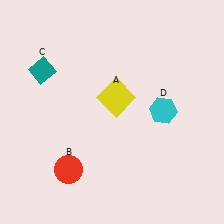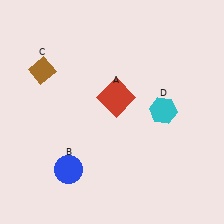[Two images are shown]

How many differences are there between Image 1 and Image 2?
There are 3 differences between the two images.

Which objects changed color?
A changed from yellow to red. B changed from red to blue. C changed from teal to brown.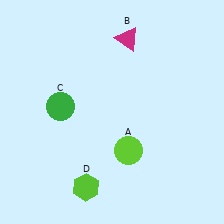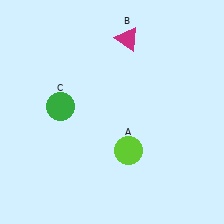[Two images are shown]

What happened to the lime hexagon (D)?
The lime hexagon (D) was removed in Image 2. It was in the bottom-left area of Image 1.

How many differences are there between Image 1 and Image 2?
There is 1 difference between the two images.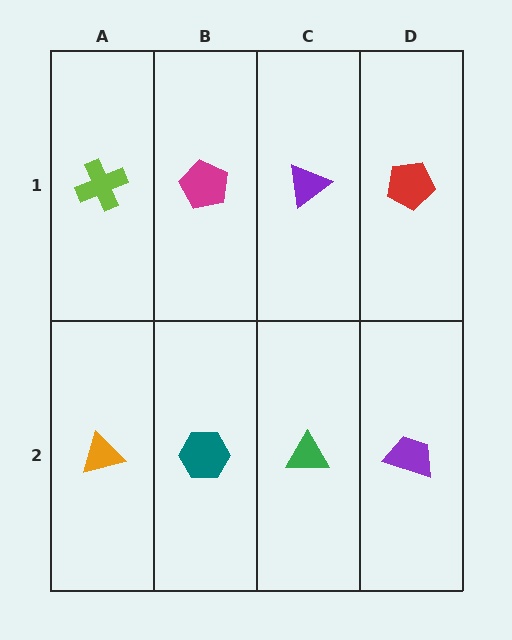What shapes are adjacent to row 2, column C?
A purple triangle (row 1, column C), a teal hexagon (row 2, column B), a purple trapezoid (row 2, column D).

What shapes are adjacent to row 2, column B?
A magenta pentagon (row 1, column B), an orange triangle (row 2, column A), a green triangle (row 2, column C).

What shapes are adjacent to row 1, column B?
A teal hexagon (row 2, column B), a lime cross (row 1, column A), a purple triangle (row 1, column C).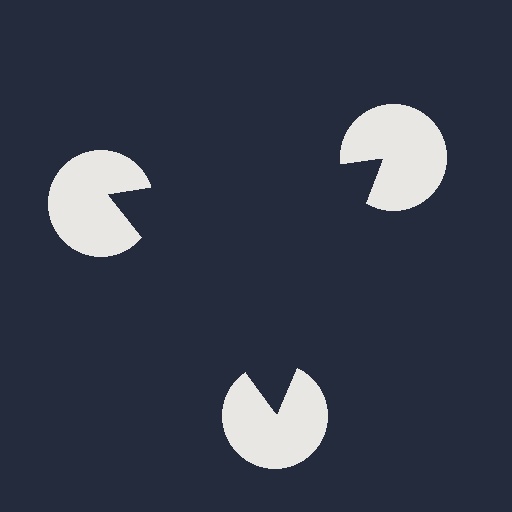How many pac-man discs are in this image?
There are 3 — one at each vertex of the illusory triangle.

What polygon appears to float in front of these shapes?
An illusory triangle — its edges are inferred from the aligned wedge cuts in the pac-man discs, not physically drawn.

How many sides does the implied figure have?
3 sides.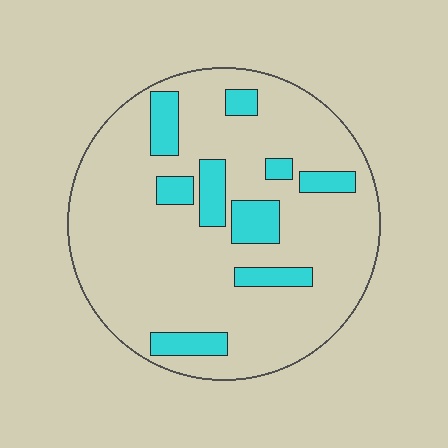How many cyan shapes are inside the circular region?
9.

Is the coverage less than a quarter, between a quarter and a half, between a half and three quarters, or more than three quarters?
Less than a quarter.